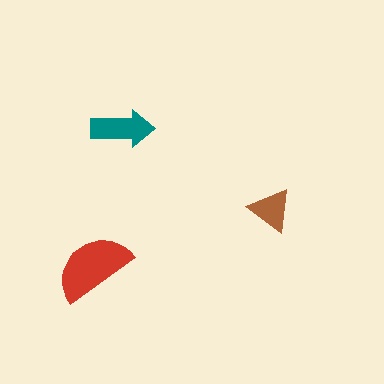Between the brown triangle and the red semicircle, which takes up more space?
The red semicircle.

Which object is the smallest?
The brown triangle.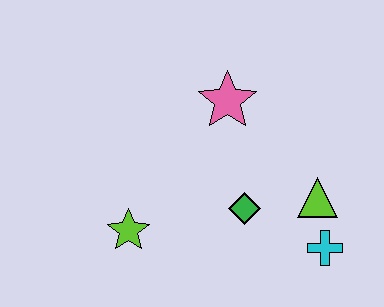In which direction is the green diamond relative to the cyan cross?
The green diamond is to the left of the cyan cross.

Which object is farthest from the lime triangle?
The lime star is farthest from the lime triangle.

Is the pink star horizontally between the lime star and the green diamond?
Yes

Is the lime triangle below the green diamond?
No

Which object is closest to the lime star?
The green diamond is closest to the lime star.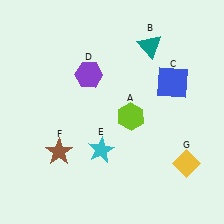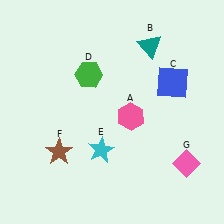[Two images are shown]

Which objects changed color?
A changed from lime to pink. D changed from purple to green. G changed from yellow to pink.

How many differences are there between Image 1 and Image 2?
There are 3 differences between the two images.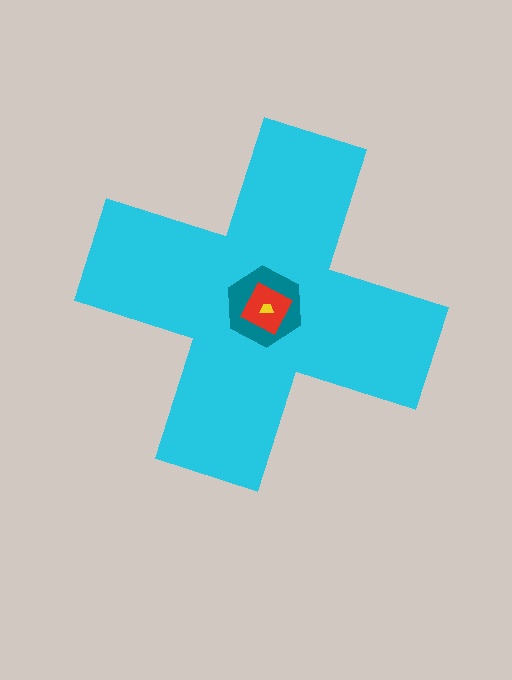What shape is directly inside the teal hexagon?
The red diamond.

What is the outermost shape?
The cyan cross.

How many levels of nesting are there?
4.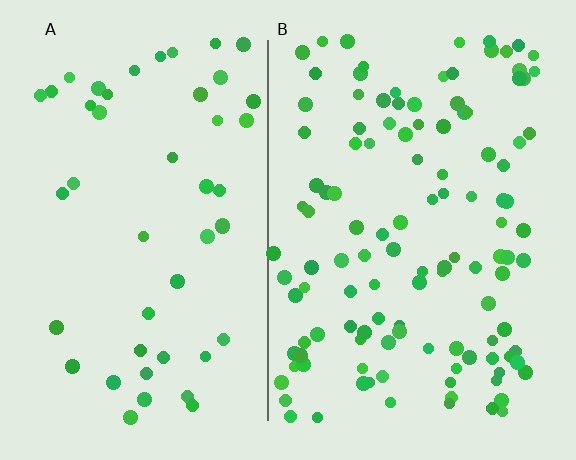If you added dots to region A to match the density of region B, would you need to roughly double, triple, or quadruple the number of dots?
Approximately triple.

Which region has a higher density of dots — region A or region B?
B (the right).